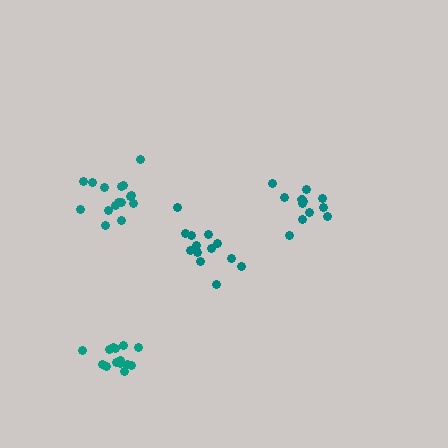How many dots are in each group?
Group 1: 14 dots, Group 2: 13 dots, Group 3: 16 dots, Group 4: 12 dots (55 total).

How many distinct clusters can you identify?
There are 4 distinct clusters.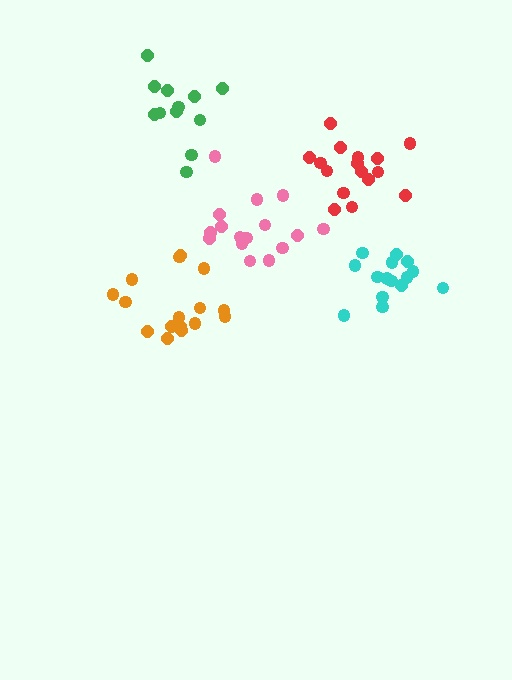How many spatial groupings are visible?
There are 5 spatial groupings.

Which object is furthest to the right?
The cyan cluster is rightmost.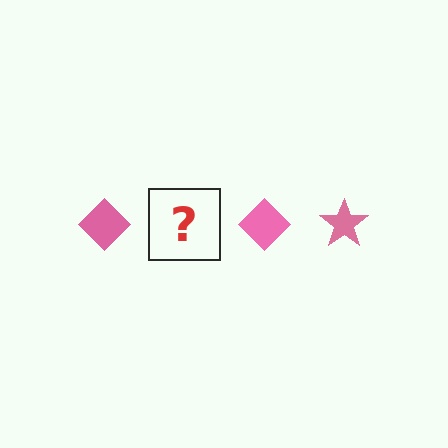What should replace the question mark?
The question mark should be replaced with a pink star.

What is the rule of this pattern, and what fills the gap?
The rule is that the pattern cycles through diamond, star shapes in pink. The gap should be filled with a pink star.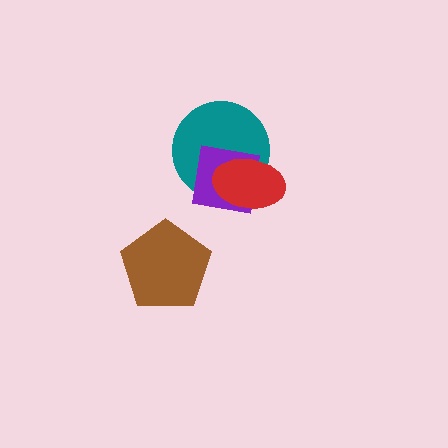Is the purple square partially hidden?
Yes, it is partially covered by another shape.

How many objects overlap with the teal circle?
2 objects overlap with the teal circle.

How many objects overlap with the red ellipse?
2 objects overlap with the red ellipse.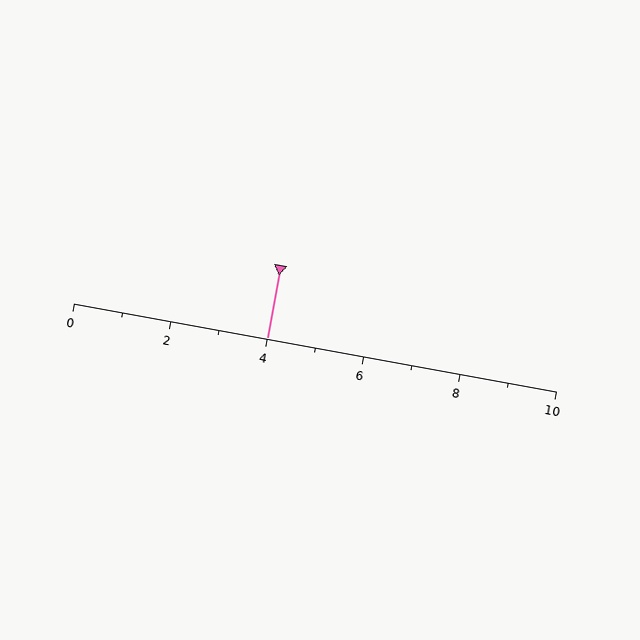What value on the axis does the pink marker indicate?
The marker indicates approximately 4.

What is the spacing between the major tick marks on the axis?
The major ticks are spaced 2 apart.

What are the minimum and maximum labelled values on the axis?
The axis runs from 0 to 10.